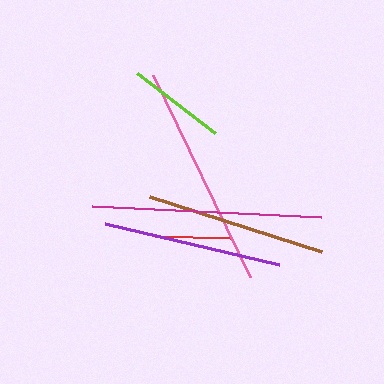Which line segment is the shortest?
The red line is the shortest at approximately 75 pixels.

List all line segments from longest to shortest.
From longest to shortest: magenta, pink, brown, purple, lime, red.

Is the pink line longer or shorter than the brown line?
The pink line is longer than the brown line.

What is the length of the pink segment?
The pink segment is approximately 224 pixels long.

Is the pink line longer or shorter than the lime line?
The pink line is longer than the lime line.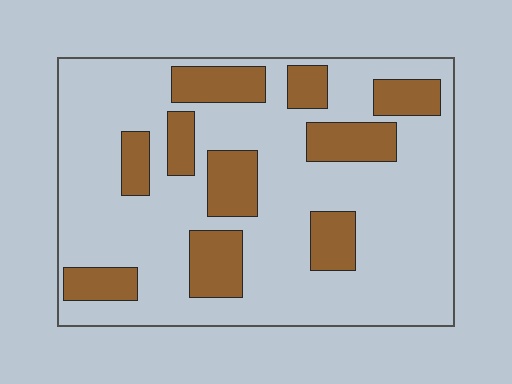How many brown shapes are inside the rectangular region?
10.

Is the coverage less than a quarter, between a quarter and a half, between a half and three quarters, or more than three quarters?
Between a quarter and a half.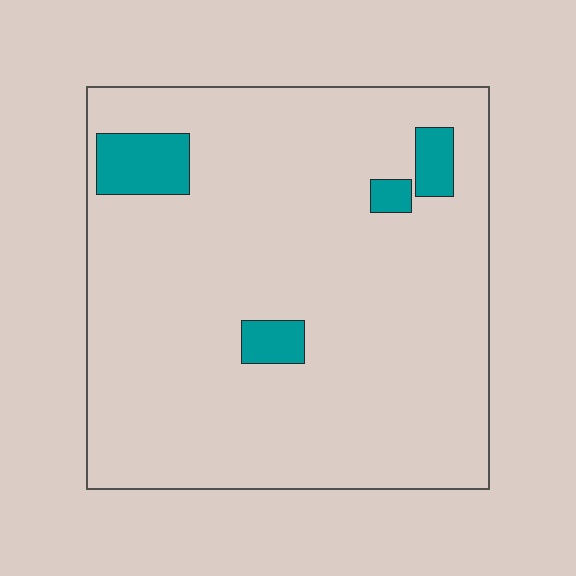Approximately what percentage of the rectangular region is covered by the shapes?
Approximately 10%.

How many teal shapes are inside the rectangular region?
4.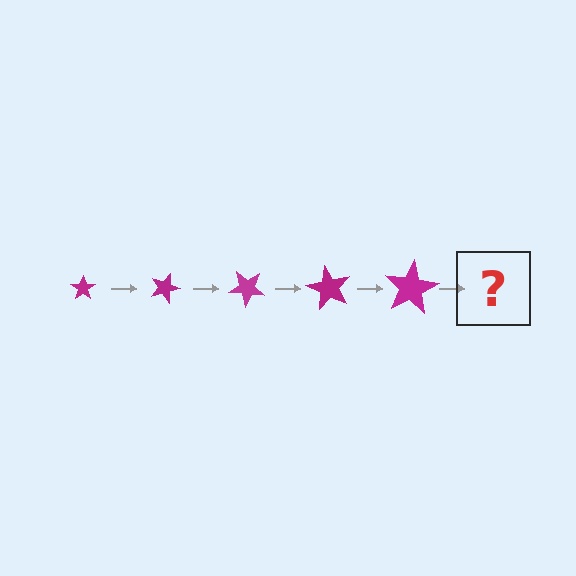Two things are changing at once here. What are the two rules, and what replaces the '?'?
The two rules are that the star grows larger each step and it rotates 20 degrees each step. The '?' should be a star, larger than the previous one and rotated 100 degrees from the start.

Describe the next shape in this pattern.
It should be a star, larger than the previous one and rotated 100 degrees from the start.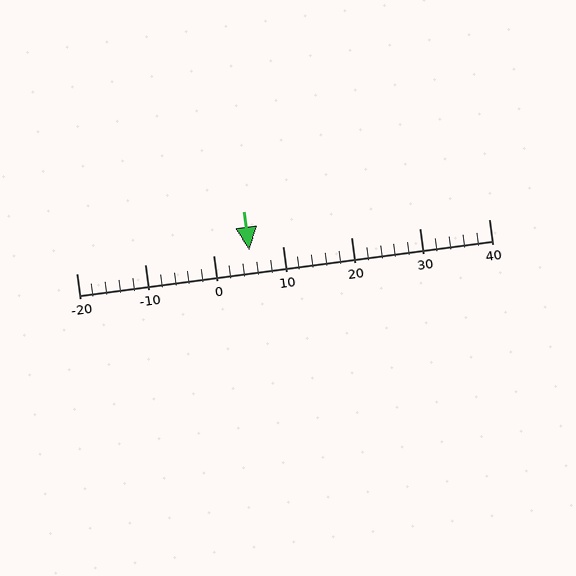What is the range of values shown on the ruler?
The ruler shows values from -20 to 40.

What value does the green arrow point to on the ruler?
The green arrow points to approximately 5.